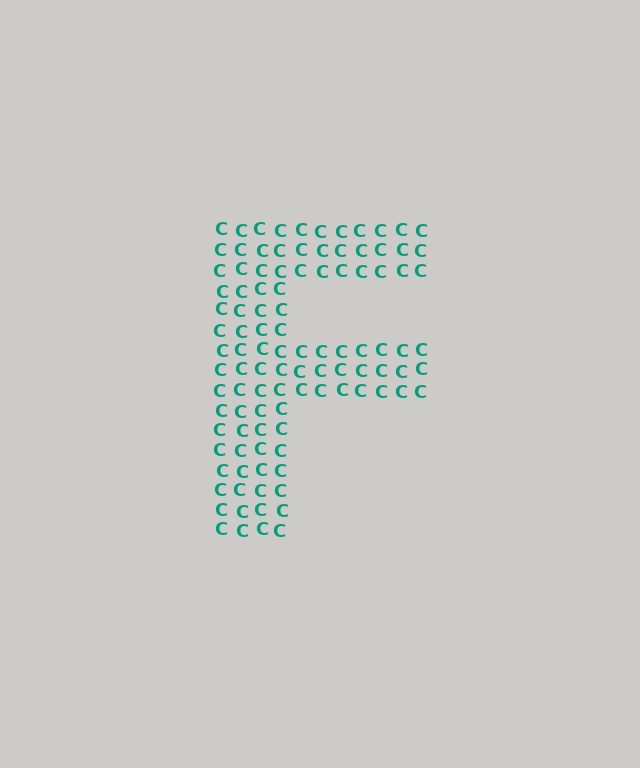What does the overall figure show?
The overall figure shows the letter F.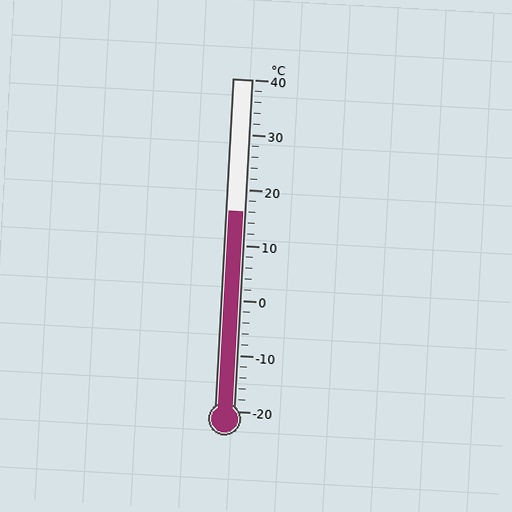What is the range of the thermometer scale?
The thermometer scale ranges from -20°C to 40°C.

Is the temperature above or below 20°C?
The temperature is below 20°C.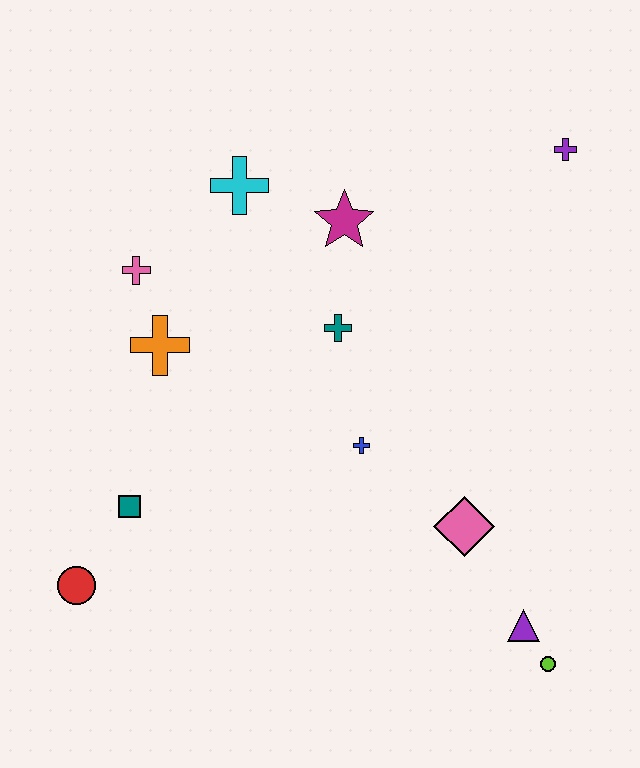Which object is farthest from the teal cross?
The lime circle is farthest from the teal cross.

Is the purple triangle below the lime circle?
No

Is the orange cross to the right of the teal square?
Yes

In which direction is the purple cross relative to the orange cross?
The purple cross is to the right of the orange cross.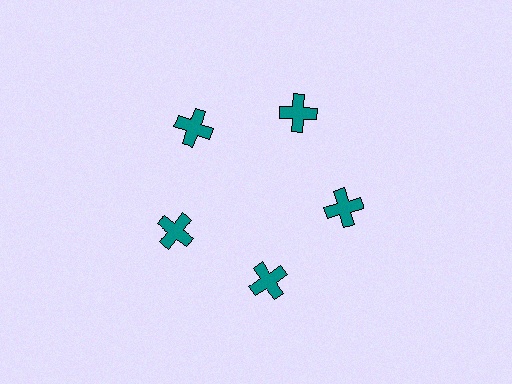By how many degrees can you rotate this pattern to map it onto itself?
The pattern maps onto itself every 72 degrees of rotation.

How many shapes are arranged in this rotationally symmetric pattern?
There are 5 shapes, arranged in 5 groups of 1.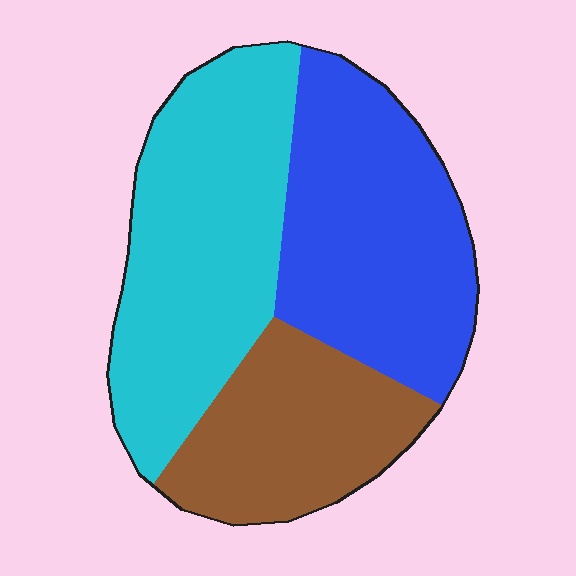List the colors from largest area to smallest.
From largest to smallest: cyan, blue, brown.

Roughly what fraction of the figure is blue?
Blue takes up about three eighths (3/8) of the figure.